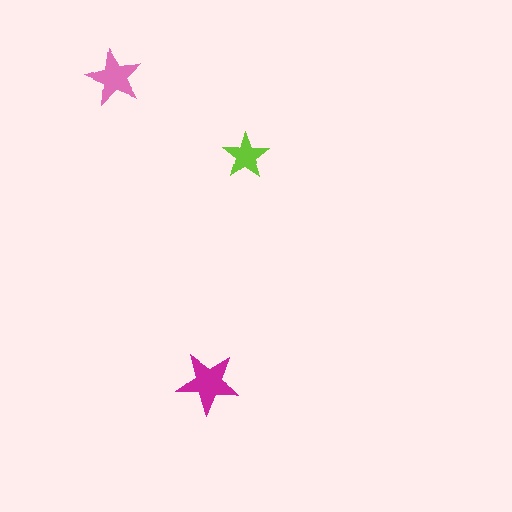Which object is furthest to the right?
The lime star is rightmost.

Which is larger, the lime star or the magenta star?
The magenta one.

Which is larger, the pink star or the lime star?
The pink one.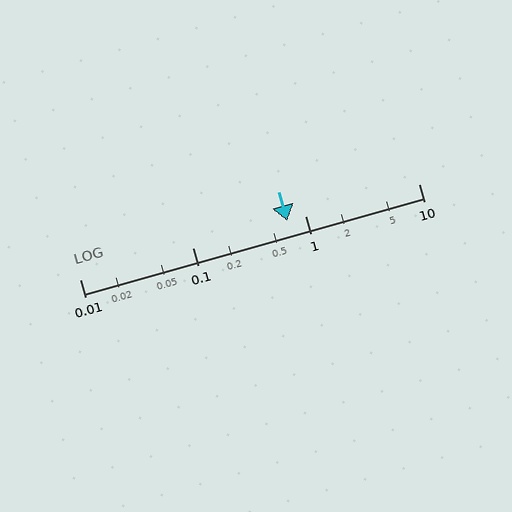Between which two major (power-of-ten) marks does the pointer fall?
The pointer is between 0.1 and 1.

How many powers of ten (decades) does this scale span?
The scale spans 3 decades, from 0.01 to 10.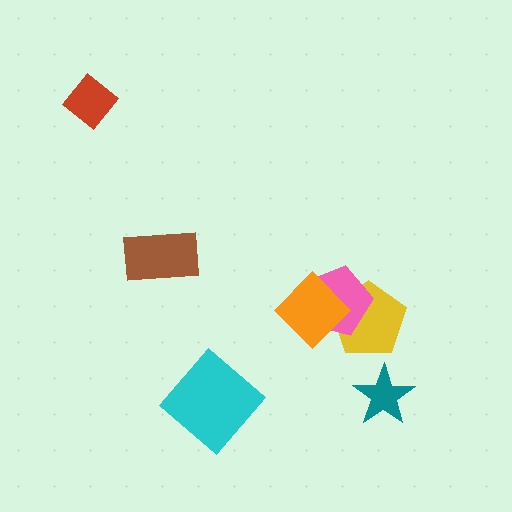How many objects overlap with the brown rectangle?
0 objects overlap with the brown rectangle.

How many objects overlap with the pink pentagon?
2 objects overlap with the pink pentagon.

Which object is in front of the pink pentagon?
The orange diamond is in front of the pink pentagon.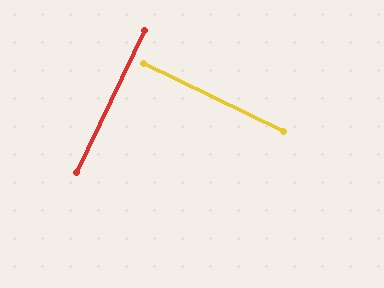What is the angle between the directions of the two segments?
Approximately 89 degrees.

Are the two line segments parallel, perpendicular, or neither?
Perpendicular — they meet at approximately 89°.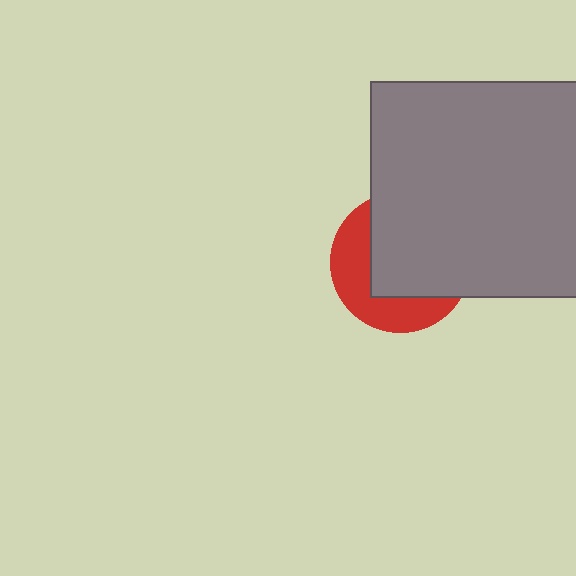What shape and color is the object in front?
The object in front is a gray square.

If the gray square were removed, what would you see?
You would see the complete red circle.